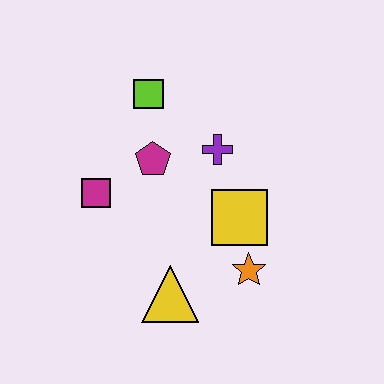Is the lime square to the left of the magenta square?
No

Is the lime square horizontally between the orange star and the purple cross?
No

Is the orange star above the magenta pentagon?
No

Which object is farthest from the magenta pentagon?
The orange star is farthest from the magenta pentagon.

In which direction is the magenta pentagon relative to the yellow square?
The magenta pentagon is to the left of the yellow square.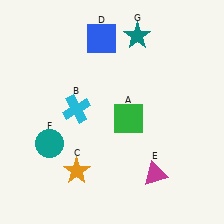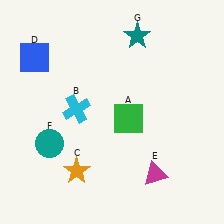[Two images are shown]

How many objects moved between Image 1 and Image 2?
1 object moved between the two images.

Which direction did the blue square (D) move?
The blue square (D) moved left.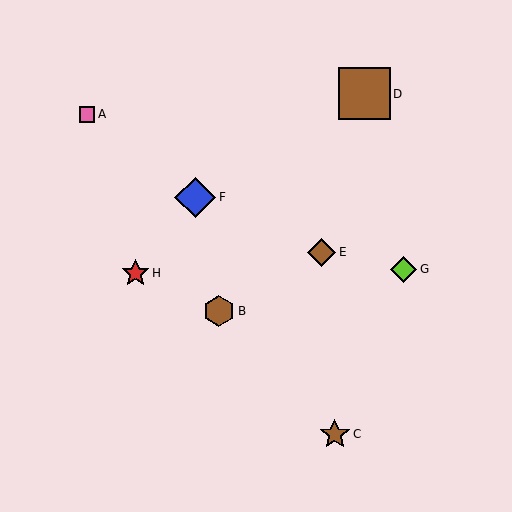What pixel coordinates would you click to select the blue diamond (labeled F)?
Click at (195, 197) to select the blue diamond F.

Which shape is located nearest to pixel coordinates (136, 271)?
The red star (labeled H) at (135, 273) is nearest to that location.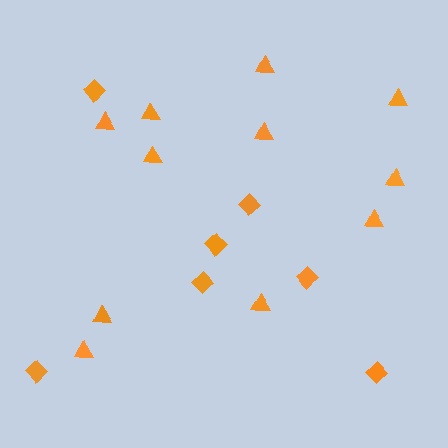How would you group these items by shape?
There are 2 groups: one group of diamonds (7) and one group of triangles (11).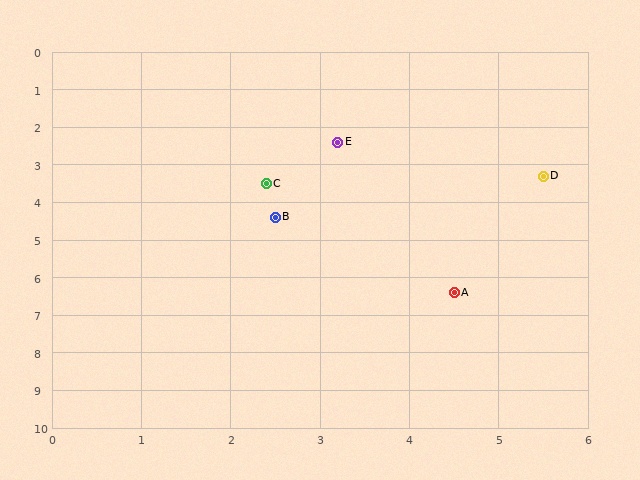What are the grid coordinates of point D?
Point D is at approximately (5.5, 3.3).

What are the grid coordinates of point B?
Point B is at approximately (2.5, 4.4).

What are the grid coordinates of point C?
Point C is at approximately (2.4, 3.5).